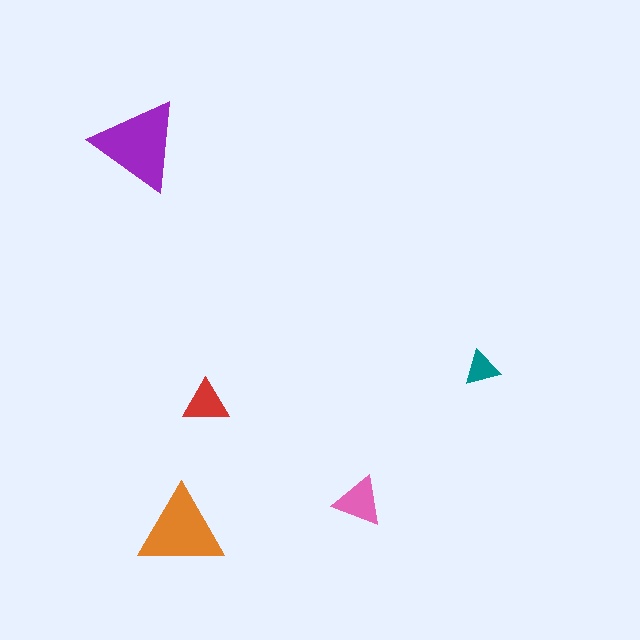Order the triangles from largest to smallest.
the purple one, the orange one, the pink one, the red one, the teal one.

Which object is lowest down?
The orange triangle is bottommost.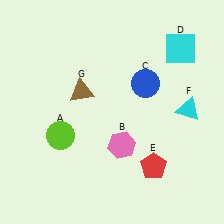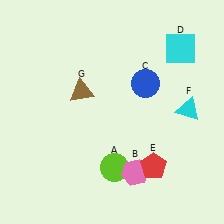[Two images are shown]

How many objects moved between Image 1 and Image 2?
2 objects moved between the two images.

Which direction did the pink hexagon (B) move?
The pink hexagon (B) moved down.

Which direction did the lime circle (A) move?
The lime circle (A) moved right.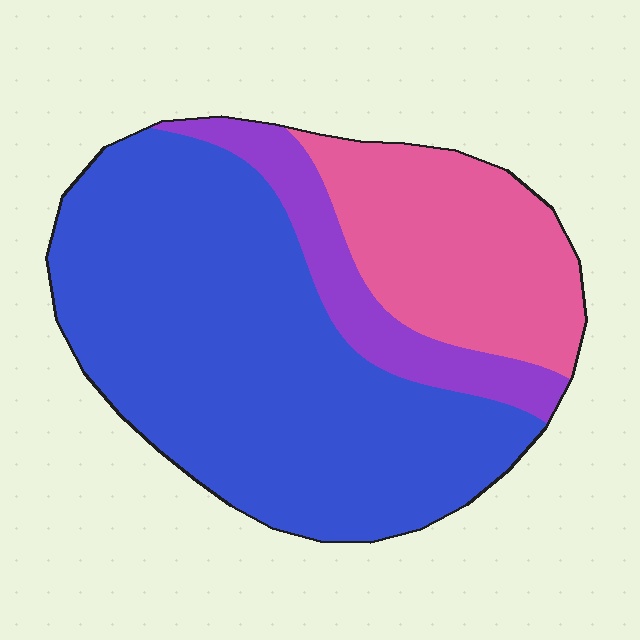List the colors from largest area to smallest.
From largest to smallest: blue, pink, purple.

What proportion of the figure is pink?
Pink covers 25% of the figure.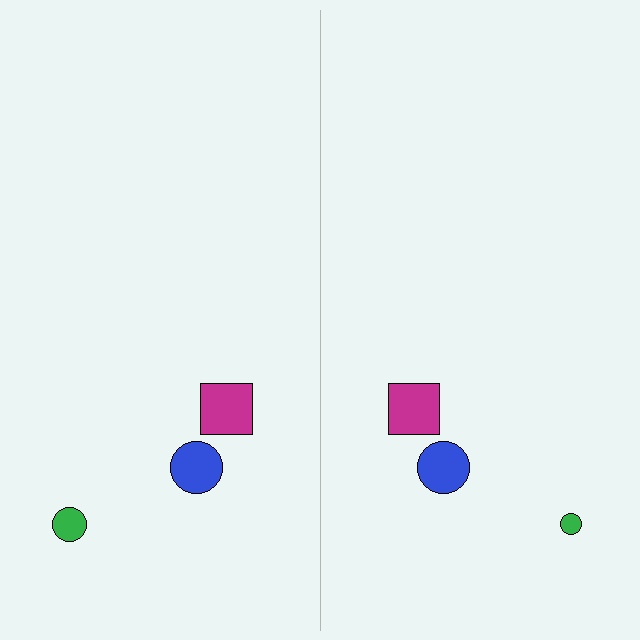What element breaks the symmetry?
The green circle on the right side has a different size than its mirror counterpart.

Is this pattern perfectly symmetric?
No, the pattern is not perfectly symmetric. The green circle on the right side has a different size than its mirror counterpart.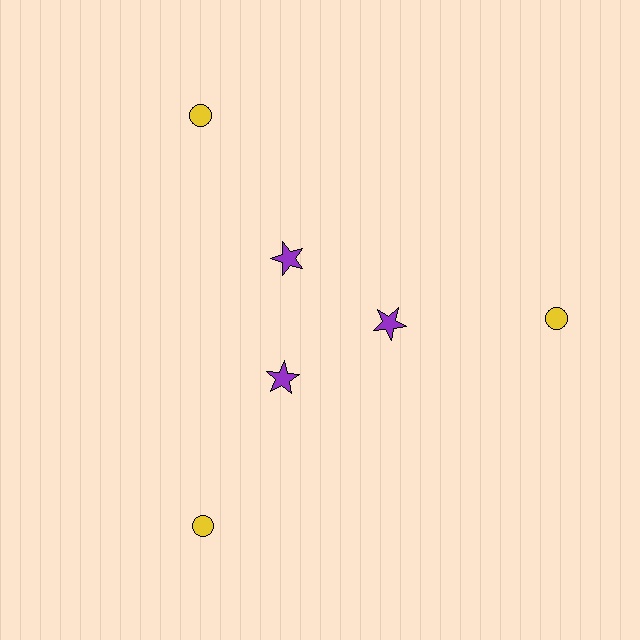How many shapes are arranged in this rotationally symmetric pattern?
There are 6 shapes, arranged in 3 groups of 2.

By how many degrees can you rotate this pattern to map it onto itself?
The pattern maps onto itself every 120 degrees of rotation.